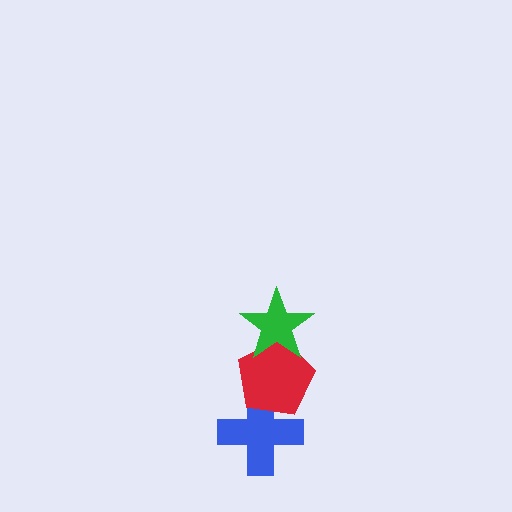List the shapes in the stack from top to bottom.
From top to bottom: the green star, the red pentagon, the blue cross.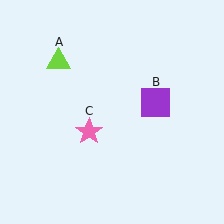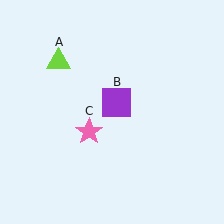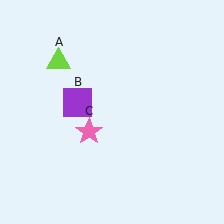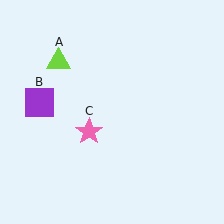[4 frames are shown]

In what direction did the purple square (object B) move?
The purple square (object B) moved left.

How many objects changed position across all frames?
1 object changed position: purple square (object B).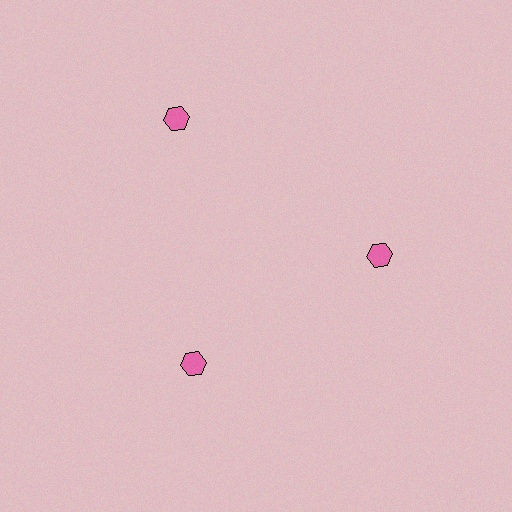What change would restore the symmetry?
The symmetry would be restored by moving it inward, back onto the ring so that all 3 hexagons sit at equal angles and equal distance from the center.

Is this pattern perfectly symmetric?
No. The 3 pink hexagons are arranged in a ring, but one element near the 11 o'clock position is pushed outward from the center, breaking the 3-fold rotational symmetry.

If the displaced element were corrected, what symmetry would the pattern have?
It would have 3-fold rotational symmetry — the pattern would map onto itself every 120 degrees.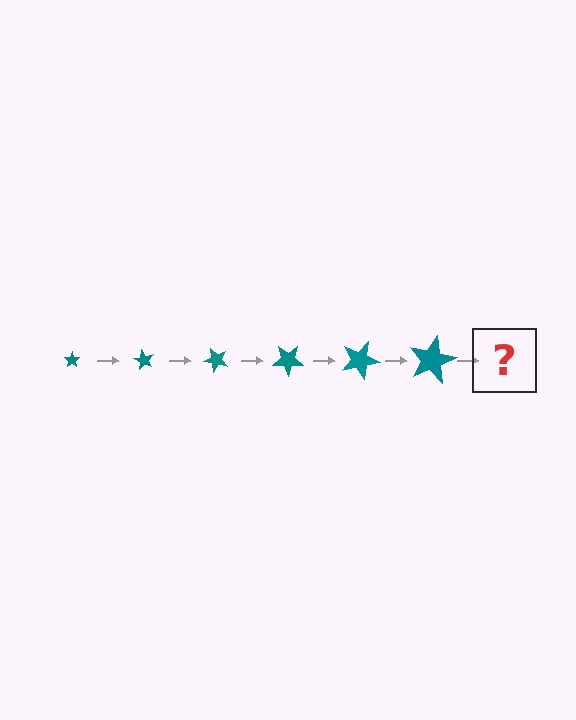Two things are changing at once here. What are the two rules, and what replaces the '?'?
The two rules are that the star grows larger each step and it rotates 60 degrees each step. The '?' should be a star, larger than the previous one and rotated 360 degrees from the start.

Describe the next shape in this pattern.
It should be a star, larger than the previous one and rotated 360 degrees from the start.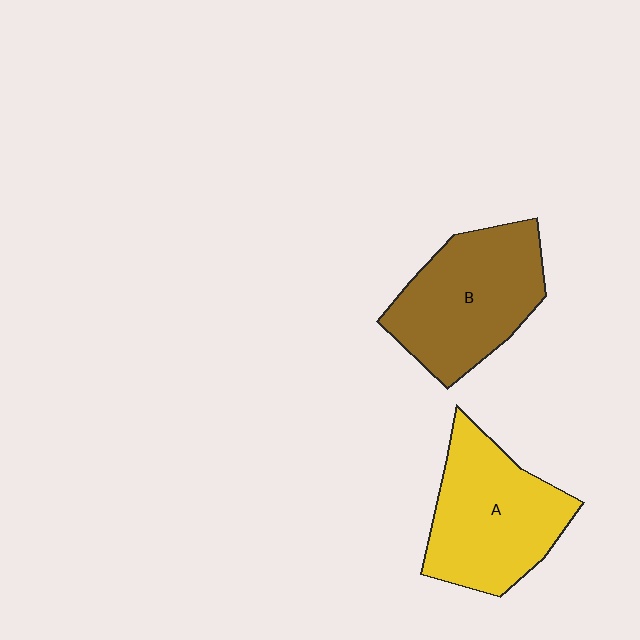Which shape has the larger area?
Shape B (brown).